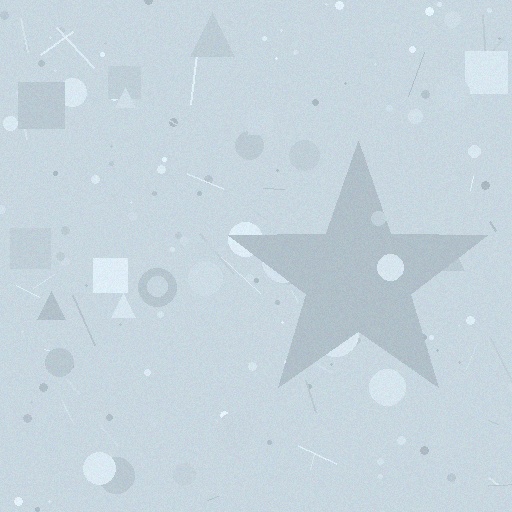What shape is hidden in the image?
A star is hidden in the image.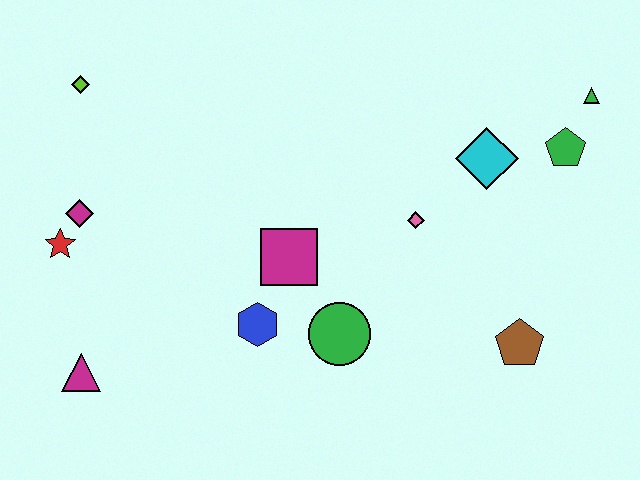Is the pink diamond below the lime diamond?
Yes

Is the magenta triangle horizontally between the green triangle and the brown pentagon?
No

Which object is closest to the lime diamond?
The magenta diamond is closest to the lime diamond.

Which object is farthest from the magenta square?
The green triangle is farthest from the magenta square.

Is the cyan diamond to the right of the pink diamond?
Yes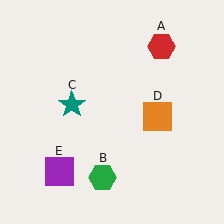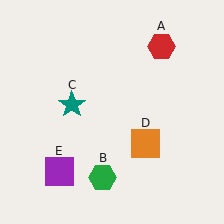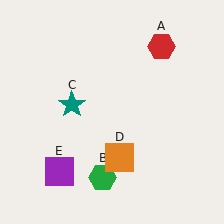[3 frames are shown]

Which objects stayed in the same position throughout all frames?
Red hexagon (object A) and green hexagon (object B) and teal star (object C) and purple square (object E) remained stationary.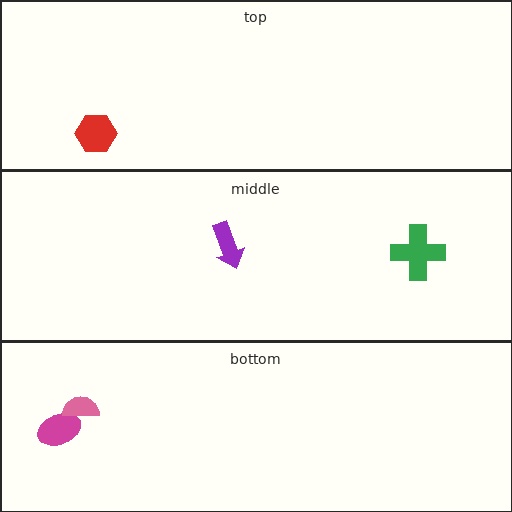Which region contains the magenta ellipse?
The bottom region.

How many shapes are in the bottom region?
2.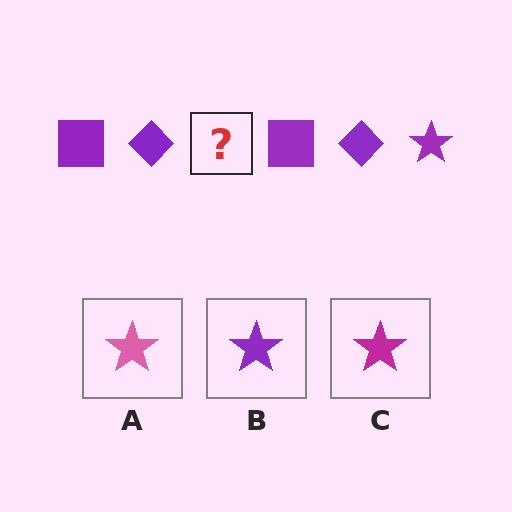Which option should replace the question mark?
Option B.